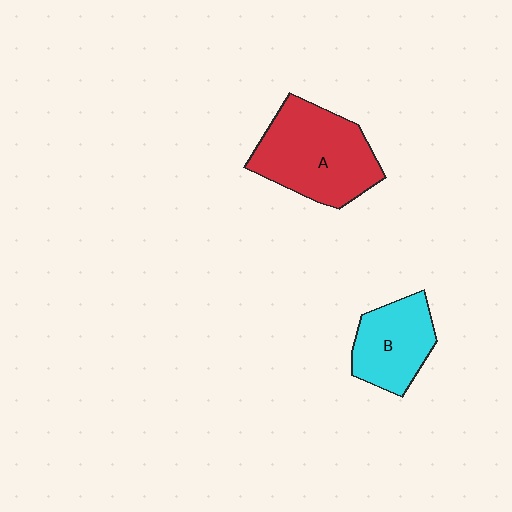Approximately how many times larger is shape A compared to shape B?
Approximately 1.6 times.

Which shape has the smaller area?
Shape B (cyan).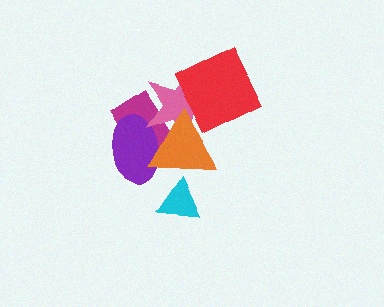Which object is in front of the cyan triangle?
The orange triangle is in front of the cyan triangle.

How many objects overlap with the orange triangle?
5 objects overlap with the orange triangle.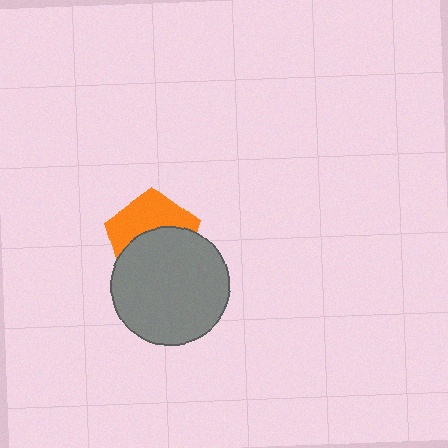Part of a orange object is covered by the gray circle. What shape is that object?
It is a pentagon.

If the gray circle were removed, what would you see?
You would see the complete orange pentagon.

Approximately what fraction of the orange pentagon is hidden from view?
Roughly 55% of the orange pentagon is hidden behind the gray circle.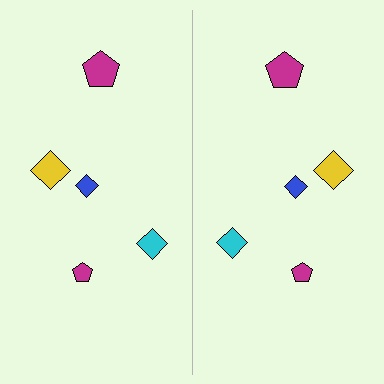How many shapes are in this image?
There are 10 shapes in this image.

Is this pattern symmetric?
Yes, this pattern has bilateral (reflection) symmetry.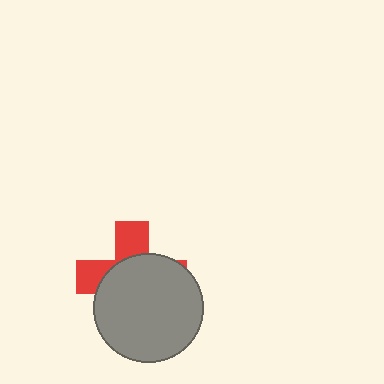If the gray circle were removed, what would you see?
You would see the complete red cross.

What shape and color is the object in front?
The object in front is a gray circle.